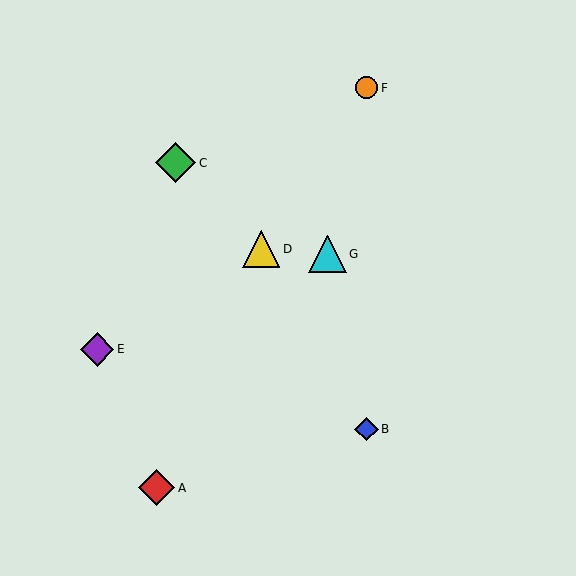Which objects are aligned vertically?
Objects B, F are aligned vertically.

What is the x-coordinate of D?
Object D is at x≈261.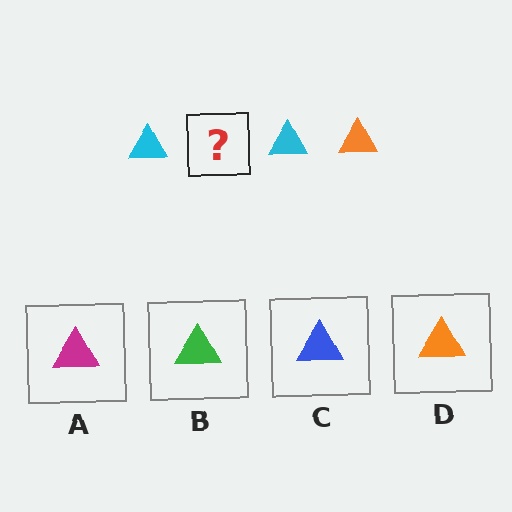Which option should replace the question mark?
Option D.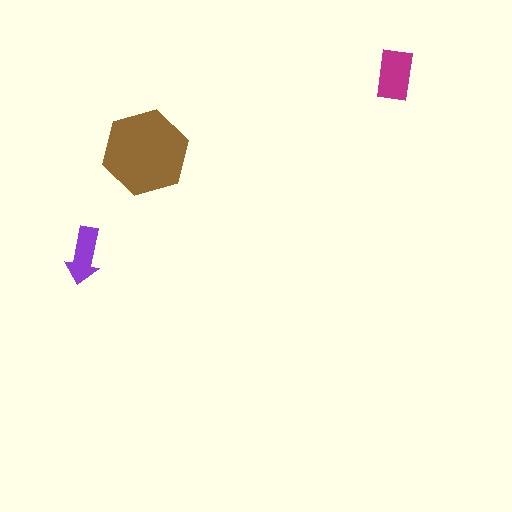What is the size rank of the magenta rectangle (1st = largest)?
2nd.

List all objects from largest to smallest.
The brown hexagon, the magenta rectangle, the purple arrow.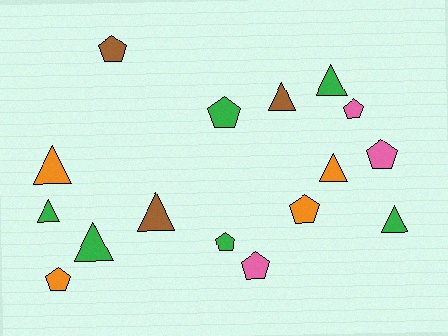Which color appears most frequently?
Green, with 6 objects.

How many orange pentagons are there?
There are 2 orange pentagons.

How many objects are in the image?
There are 16 objects.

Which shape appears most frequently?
Triangle, with 8 objects.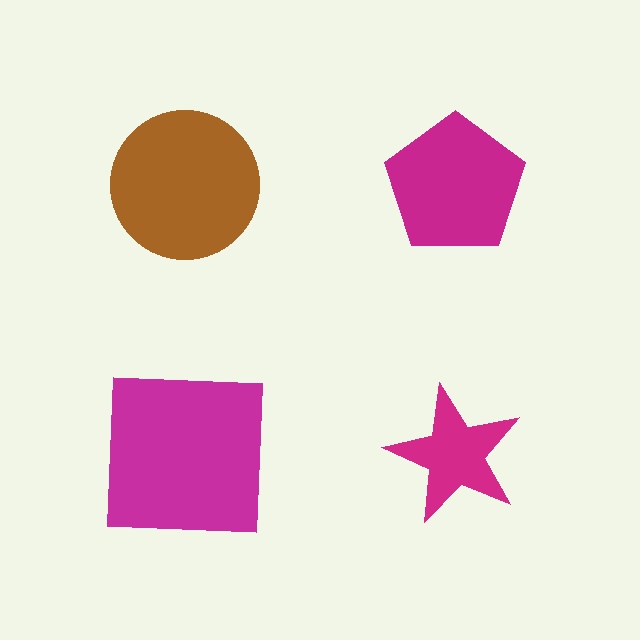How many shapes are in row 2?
2 shapes.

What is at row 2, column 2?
A magenta star.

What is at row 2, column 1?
A magenta square.